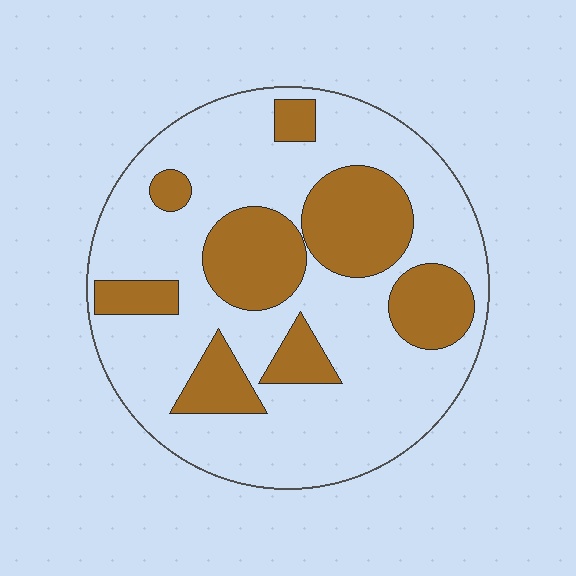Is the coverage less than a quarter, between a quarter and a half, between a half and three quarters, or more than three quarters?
Between a quarter and a half.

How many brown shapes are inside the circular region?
8.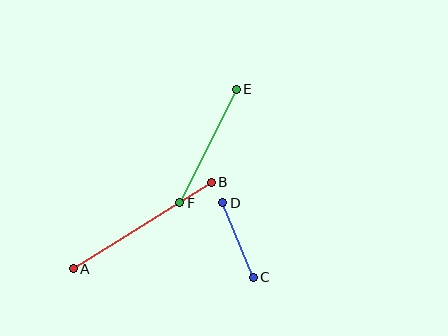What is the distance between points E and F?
The distance is approximately 127 pixels.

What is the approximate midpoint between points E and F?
The midpoint is at approximately (208, 146) pixels.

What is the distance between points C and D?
The distance is approximately 80 pixels.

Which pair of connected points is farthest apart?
Points A and B are farthest apart.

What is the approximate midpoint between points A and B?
The midpoint is at approximately (142, 225) pixels.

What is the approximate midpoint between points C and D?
The midpoint is at approximately (238, 240) pixels.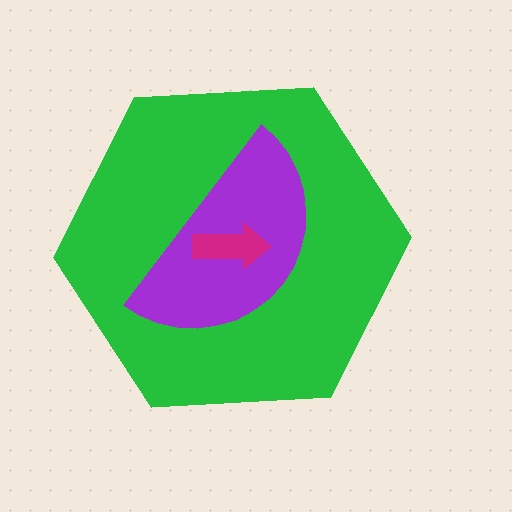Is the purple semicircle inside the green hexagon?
Yes.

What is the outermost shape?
The green hexagon.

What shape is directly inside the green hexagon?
The purple semicircle.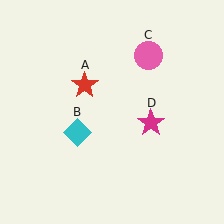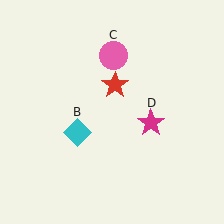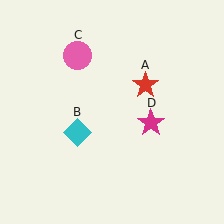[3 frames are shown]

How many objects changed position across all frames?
2 objects changed position: red star (object A), pink circle (object C).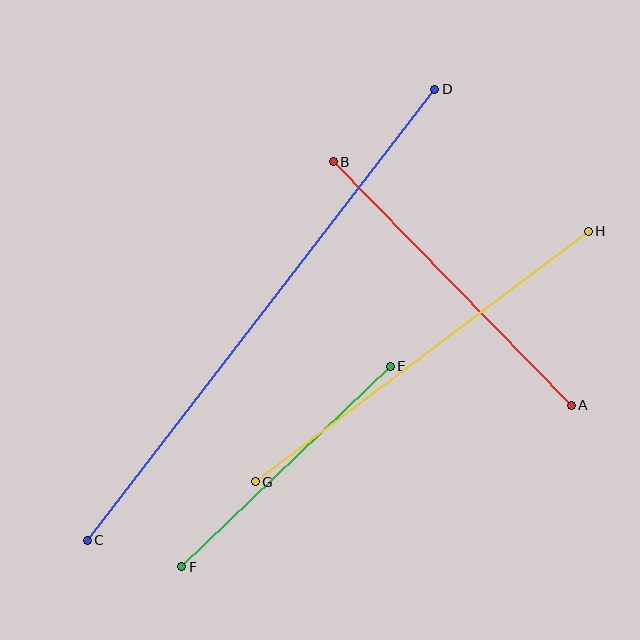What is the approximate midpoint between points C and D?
The midpoint is at approximately (261, 315) pixels.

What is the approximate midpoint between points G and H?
The midpoint is at approximately (422, 357) pixels.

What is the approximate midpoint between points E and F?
The midpoint is at approximately (286, 466) pixels.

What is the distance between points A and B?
The distance is approximately 340 pixels.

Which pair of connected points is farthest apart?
Points C and D are farthest apart.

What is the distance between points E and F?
The distance is approximately 289 pixels.